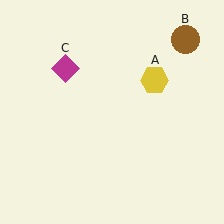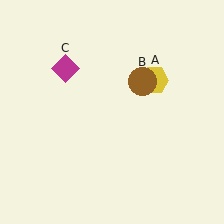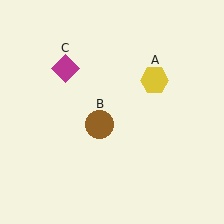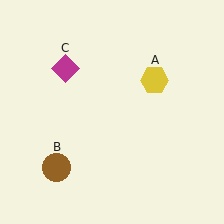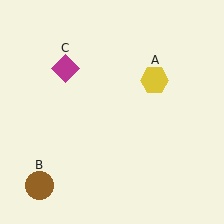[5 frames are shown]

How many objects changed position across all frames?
1 object changed position: brown circle (object B).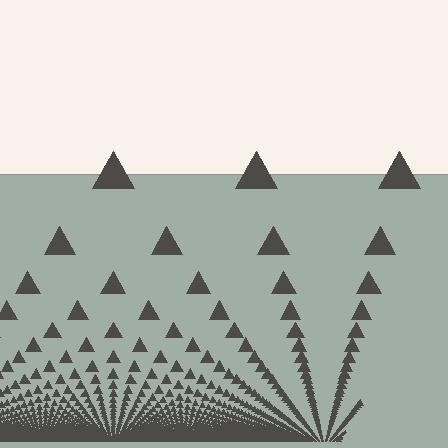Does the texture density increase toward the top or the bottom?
Density increases toward the bottom.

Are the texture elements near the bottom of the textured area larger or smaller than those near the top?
Smaller. The gradient is inverted — elements near the bottom are smaller and denser.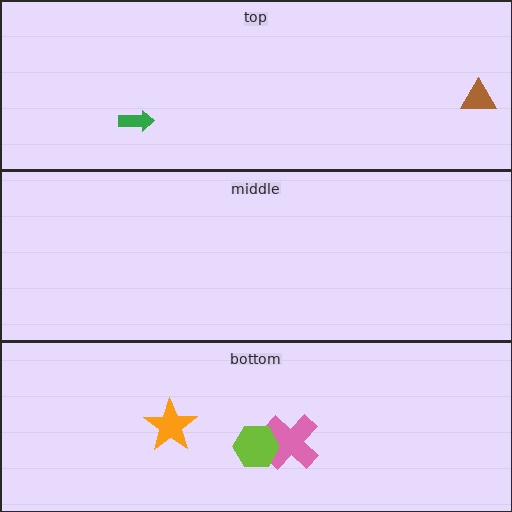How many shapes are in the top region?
2.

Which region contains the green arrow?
The top region.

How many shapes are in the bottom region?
3.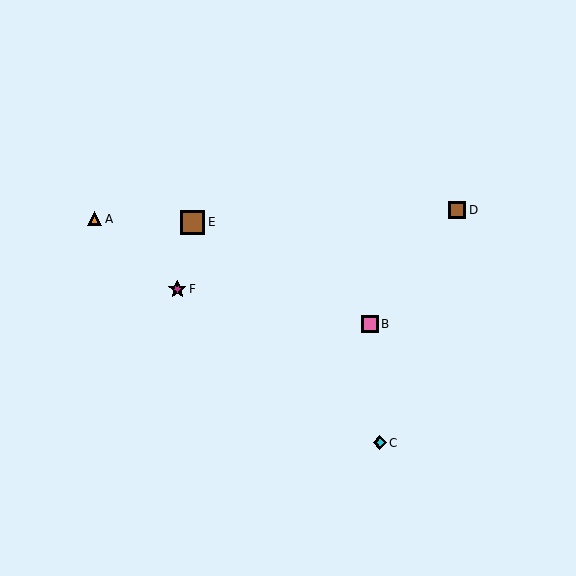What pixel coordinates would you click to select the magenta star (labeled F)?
Click at (177, 289) to select the magenta star F.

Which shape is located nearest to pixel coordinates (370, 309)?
The pink square (labeled B) at (370, 324) is nearest to that location.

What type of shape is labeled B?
Shape B is a pink square.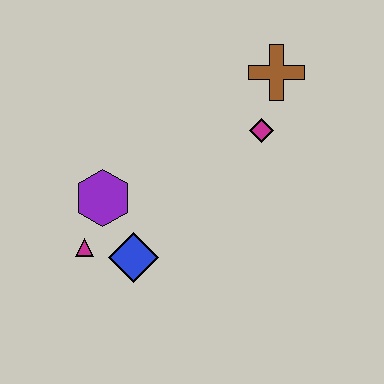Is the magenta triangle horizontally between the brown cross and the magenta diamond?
No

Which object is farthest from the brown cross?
The magenta triangle is farthest from the brown cross.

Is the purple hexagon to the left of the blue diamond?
Yes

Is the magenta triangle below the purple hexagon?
Yes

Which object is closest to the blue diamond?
The magenta triangle is closest to the blue diamond.